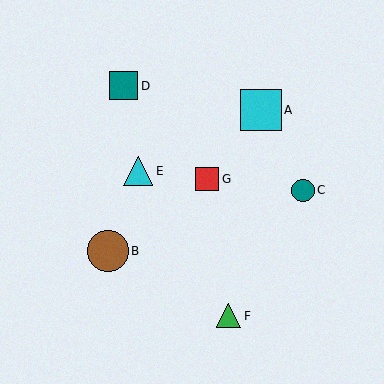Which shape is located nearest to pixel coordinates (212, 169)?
The red square (labeled G) at (207, 179) is nearest to that location.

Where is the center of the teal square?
The center of the teal square is at (124, 86).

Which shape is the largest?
The cyan square (labeled A) is the largest.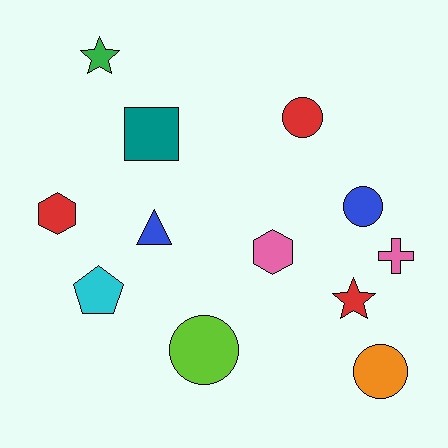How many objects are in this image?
There are 12 objects.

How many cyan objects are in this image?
There is 1 cyan object.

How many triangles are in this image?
There is 1 triangle.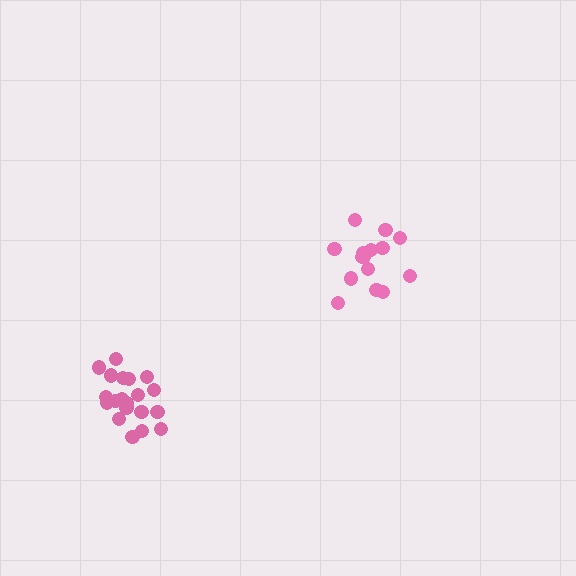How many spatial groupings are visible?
There are 2 spatial groupings.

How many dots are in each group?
Group 1: 15 dots, Group 2: 20 dots (35 total).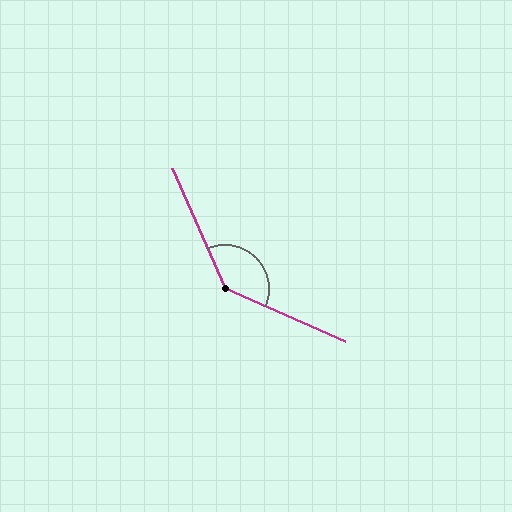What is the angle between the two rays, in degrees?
Approximately 138 degrees.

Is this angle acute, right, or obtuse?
It is obtuse.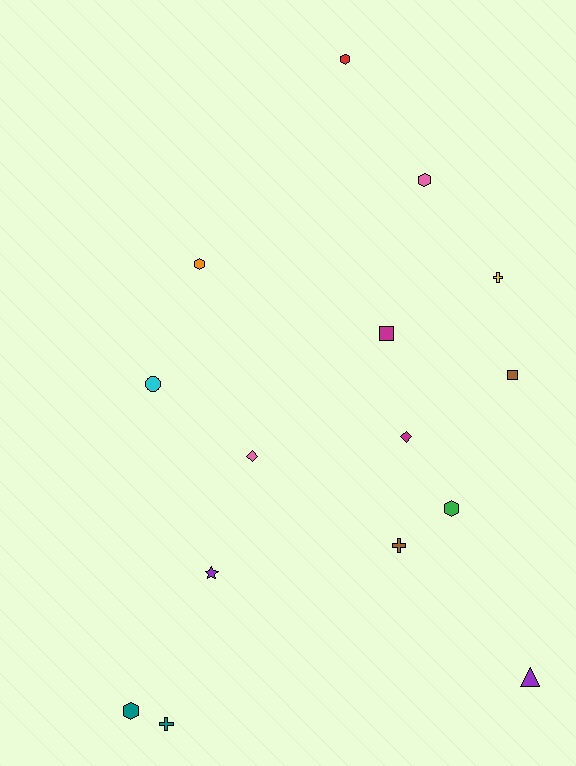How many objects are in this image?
There are 15 objects.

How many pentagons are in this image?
There are no pentagons.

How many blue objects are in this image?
There are no blue objects.